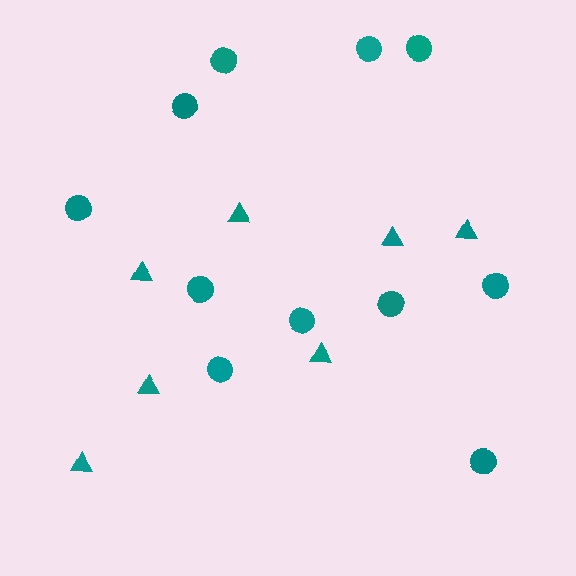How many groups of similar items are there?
There are 2 groups: one group of circles (11) and one group of triangles (7).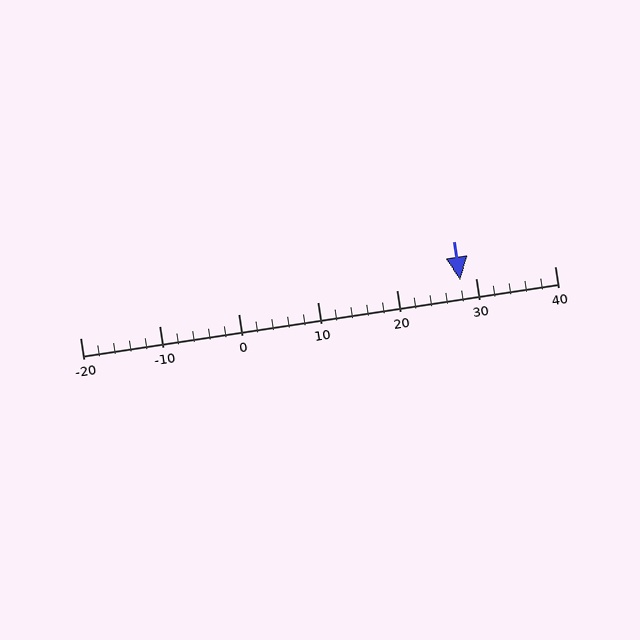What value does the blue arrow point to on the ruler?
The blue arrow points to approximately 28.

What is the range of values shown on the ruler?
The ruler shows values from -20 to 40.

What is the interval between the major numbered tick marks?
The major tick marks are spaced 10 units apart.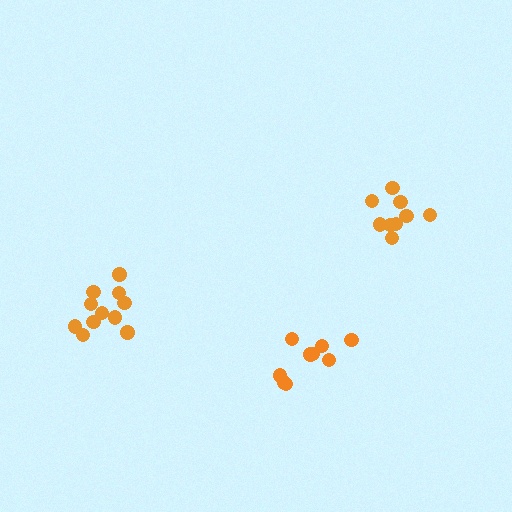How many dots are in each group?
Group 1: 9 dots, Group 2: 9 dots, Group 3: 11 dots (29 total).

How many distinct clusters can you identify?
There are 3 distinct clusters.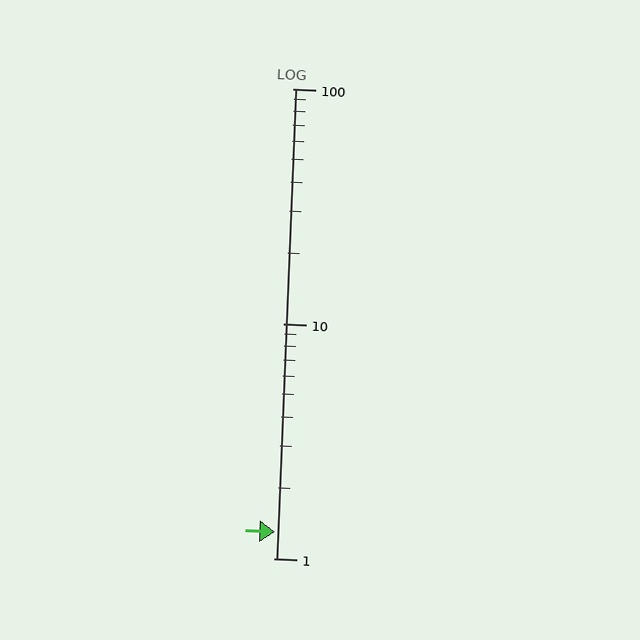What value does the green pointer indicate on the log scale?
The pointer indicates approximately 1.3.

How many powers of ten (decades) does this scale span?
The scale spans 2 decades, from 1 to 100.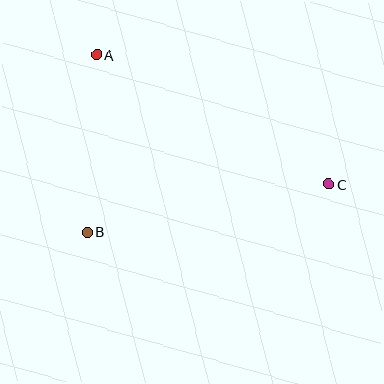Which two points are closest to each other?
Points A and B are closest to each other.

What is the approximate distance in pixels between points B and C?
The distance between B and C is approximately 246 pixels.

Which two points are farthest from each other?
Points A and C are farthest from each other.